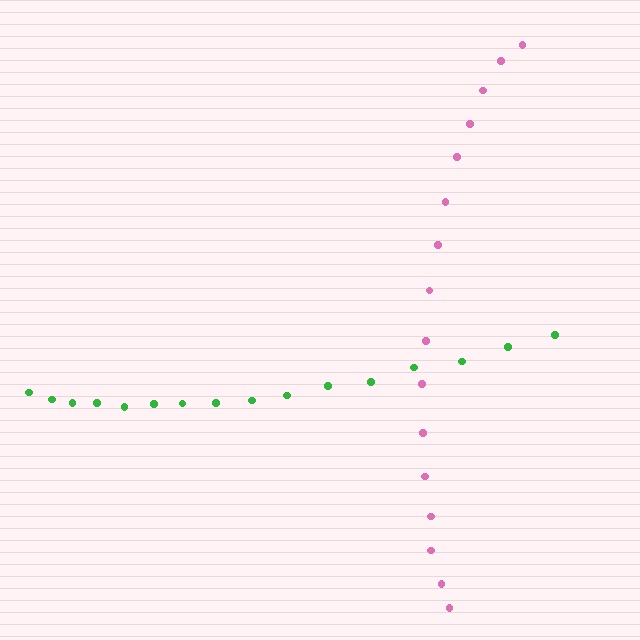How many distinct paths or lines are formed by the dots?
There are 2 distinct paths.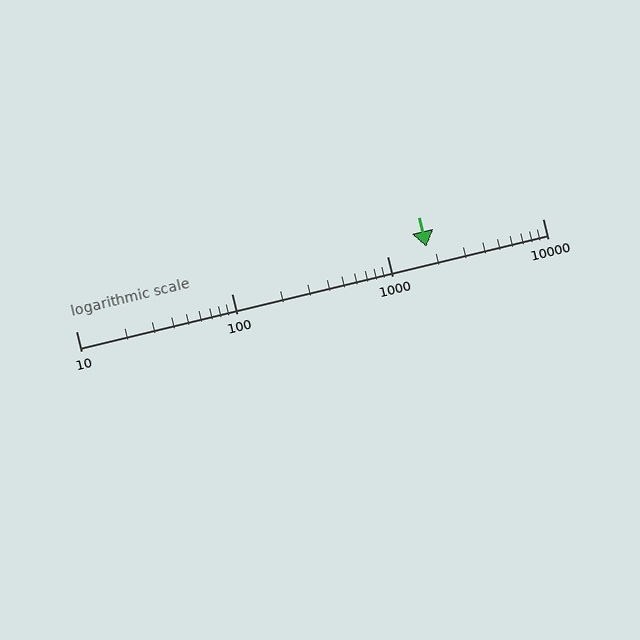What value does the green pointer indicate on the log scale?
The pointer indicates approximately 1800.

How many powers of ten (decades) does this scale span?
The scale spans 3 decades, from 10 to 10000.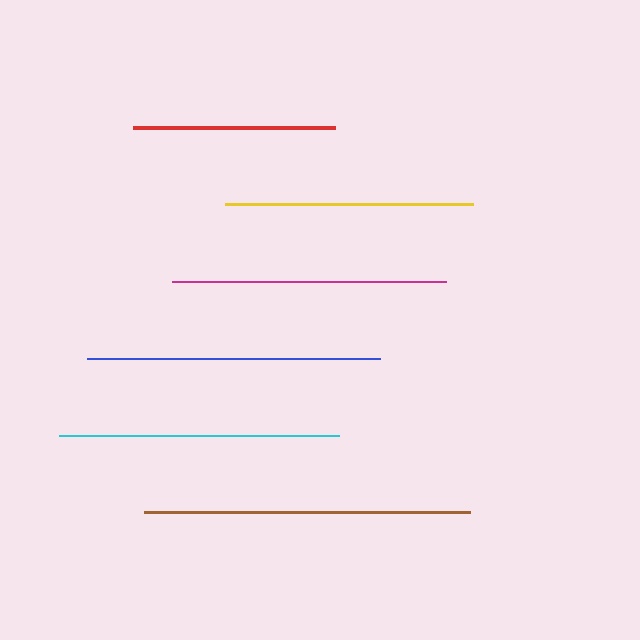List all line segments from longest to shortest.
From longest to shortest: brown, blue, cyan, magenta, yellow, red.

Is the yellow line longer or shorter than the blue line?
The blue line is longer than the yellow line.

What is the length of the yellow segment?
The yellow segment is approximately 249 pixels long.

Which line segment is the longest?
The brown line is the longest at approximately 326 pixels.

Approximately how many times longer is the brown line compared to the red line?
The brown line is approximately 1.6 times the length of the red line.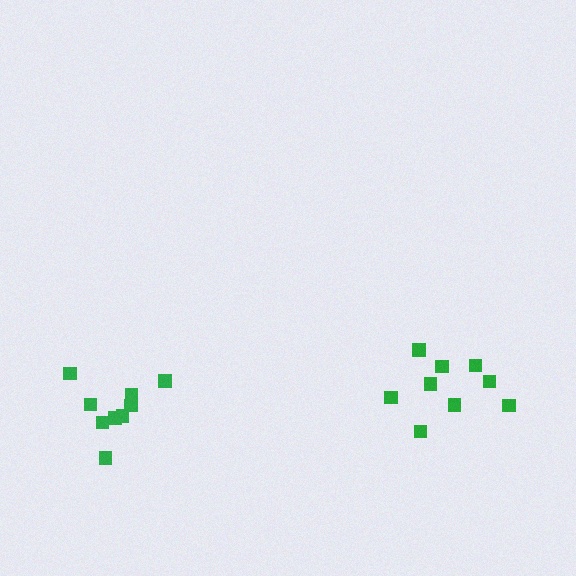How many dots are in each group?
Group 1: 9 dots, Group 2: 9 dots (18 total).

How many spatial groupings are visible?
There are 2 spatial groupings.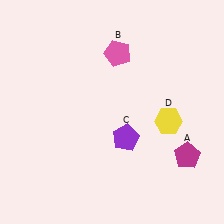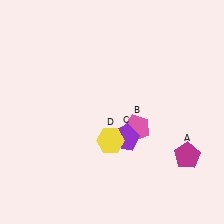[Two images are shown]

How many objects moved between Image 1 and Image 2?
2 objects moved between the two images.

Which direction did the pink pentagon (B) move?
The pink pentagon (B) moved down.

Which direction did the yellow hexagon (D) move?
The yellow hexagon (D) moved left.